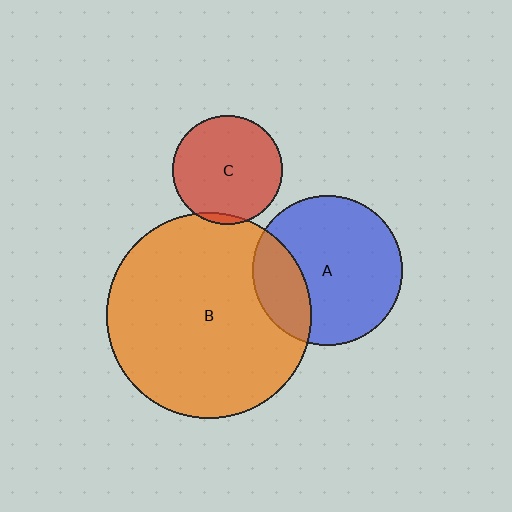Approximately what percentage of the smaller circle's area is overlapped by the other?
Approximately 25%.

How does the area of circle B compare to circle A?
Approximately 1.9 times.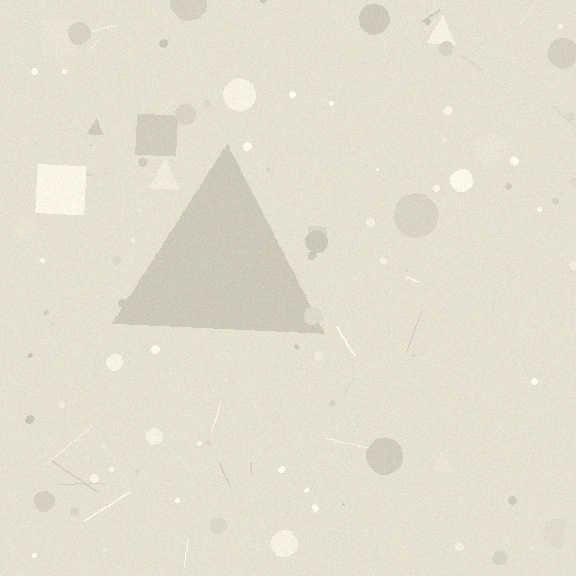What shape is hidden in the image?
A triangle is hidden in the image.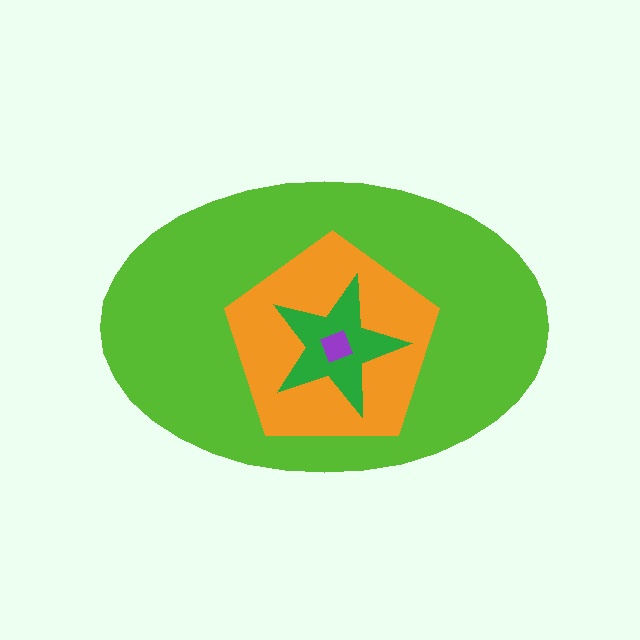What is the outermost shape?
The lime ellipse.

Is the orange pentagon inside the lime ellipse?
Yes.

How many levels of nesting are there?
4.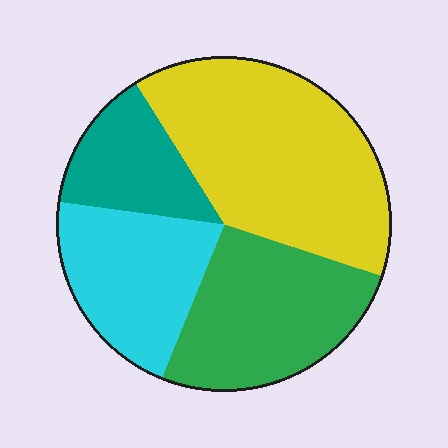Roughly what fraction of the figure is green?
Green takes up about one quarter (1/4) of the figure.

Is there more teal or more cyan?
Cyan.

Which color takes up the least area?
Teal, at roughly 15%.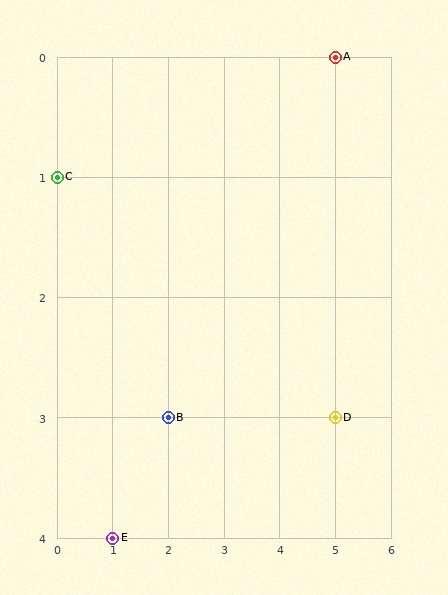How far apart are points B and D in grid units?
Points B and D are 3 columns apart.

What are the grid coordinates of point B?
Point B is at grid coordinates (2, 3).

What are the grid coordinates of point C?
Point C is at grid coordinates (0, 1).